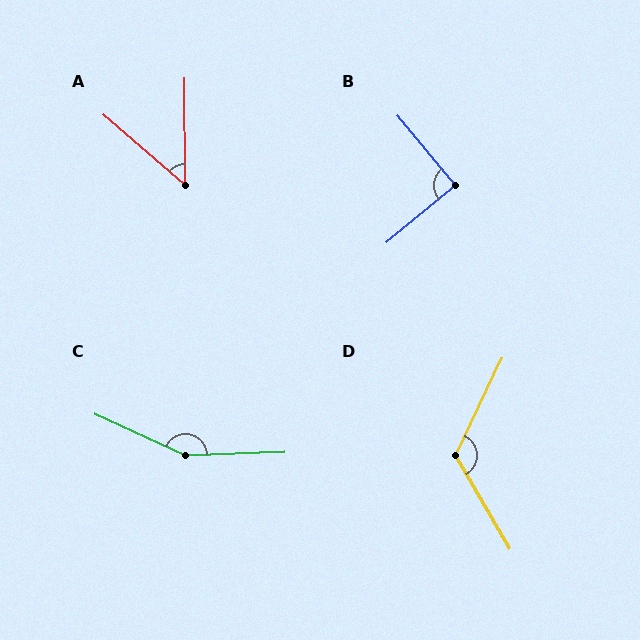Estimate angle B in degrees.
Approximately 89 degrees.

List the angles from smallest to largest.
A (49°), B (89°), D (124°), C (153°).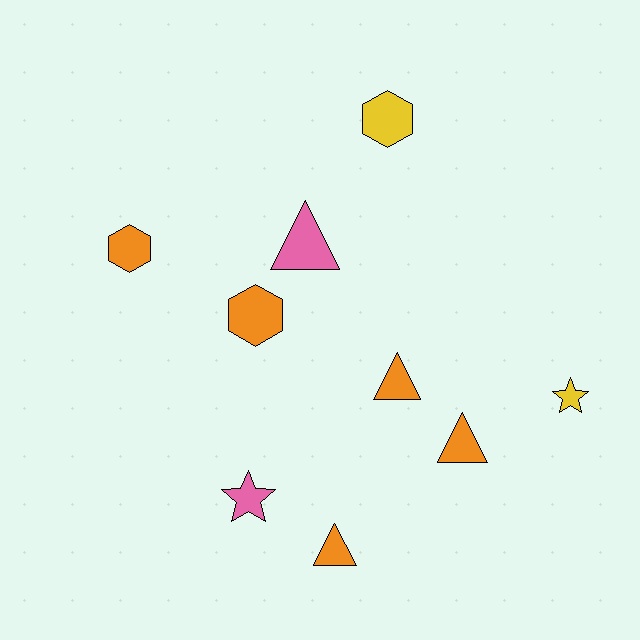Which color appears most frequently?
Orange, with 5 objects.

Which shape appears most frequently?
Triangle, with 4 objects.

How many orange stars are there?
There are no orange stars.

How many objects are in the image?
There are 9 objects.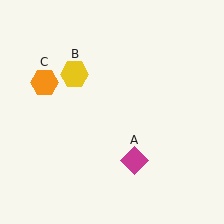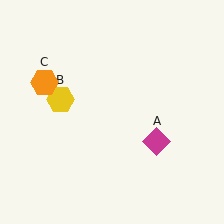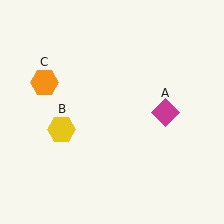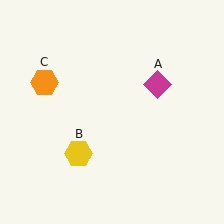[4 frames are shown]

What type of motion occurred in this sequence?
The magenta diamond (object A), yellow hexagon (object B) rotated counterclockwise around the center of the scene.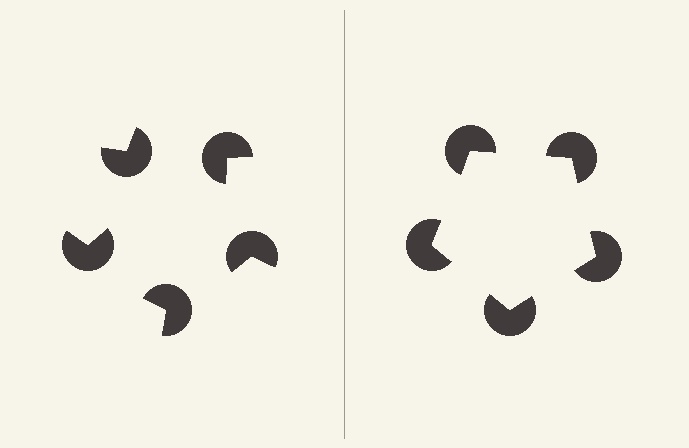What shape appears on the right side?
An illusory pentagon.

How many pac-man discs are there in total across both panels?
10 — 5 on each side.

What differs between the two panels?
The pac-man discs are positioned identically on both sides; only the wedge orientations differ. On the right they align to a pentagon; on the left they are misaligned.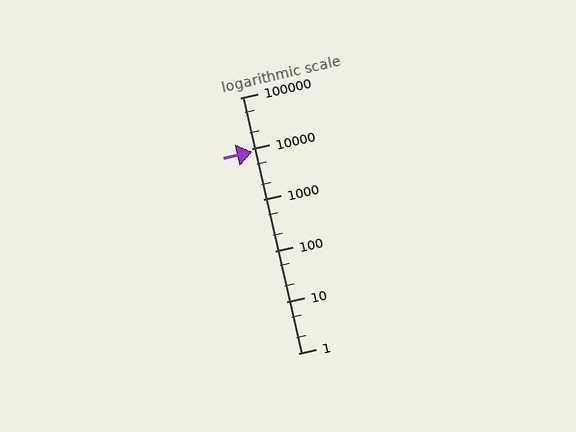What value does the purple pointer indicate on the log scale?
The pointer indicates approximately 8800.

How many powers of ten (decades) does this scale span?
The scale spans 5 decades, from 1 to 100000.